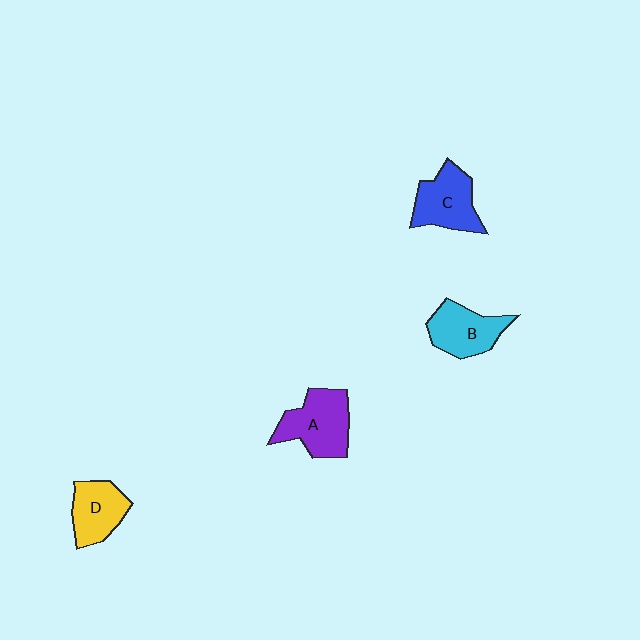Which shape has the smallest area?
Shape D (yellow).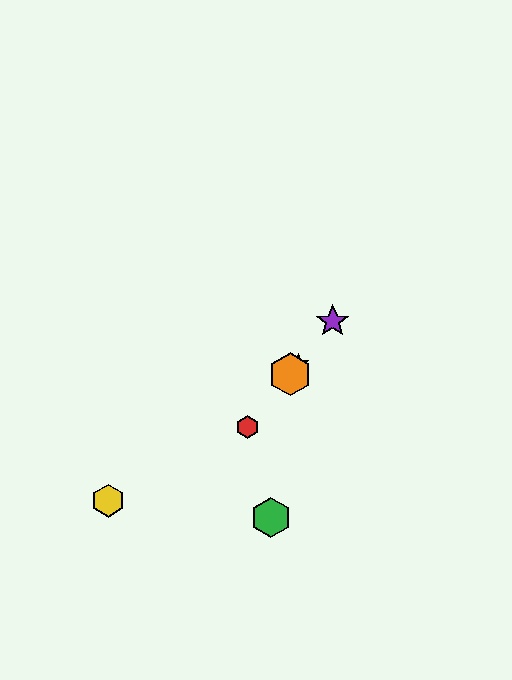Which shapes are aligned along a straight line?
The red hexagon, the blue star, the purple star, the orange hexagon are aligned along a straight line.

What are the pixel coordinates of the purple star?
The purple star is at (333, 321).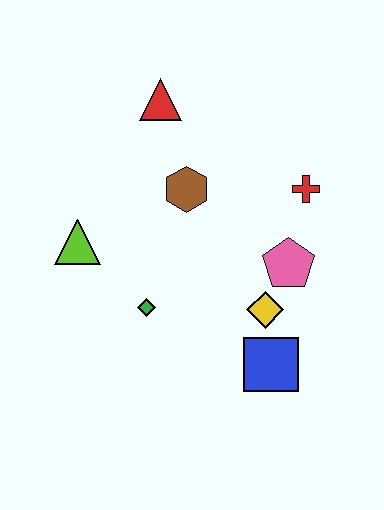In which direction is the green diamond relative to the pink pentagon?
The green diamond is to the left of the pink pentagon.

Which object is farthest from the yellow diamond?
The red triangle is farthest from the yellow diamond.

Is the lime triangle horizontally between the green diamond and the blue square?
No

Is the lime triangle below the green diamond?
No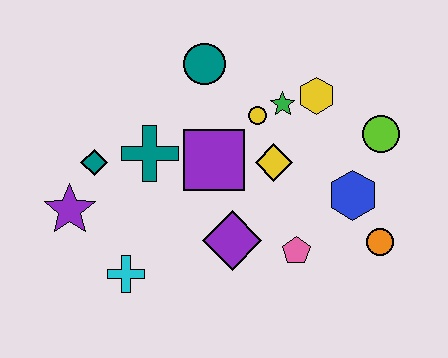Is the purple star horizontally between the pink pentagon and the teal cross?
No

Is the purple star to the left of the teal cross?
Yes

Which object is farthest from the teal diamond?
The orange circle is farthest from the teal diamond.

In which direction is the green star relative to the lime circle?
The green star is to the left of the lime circle.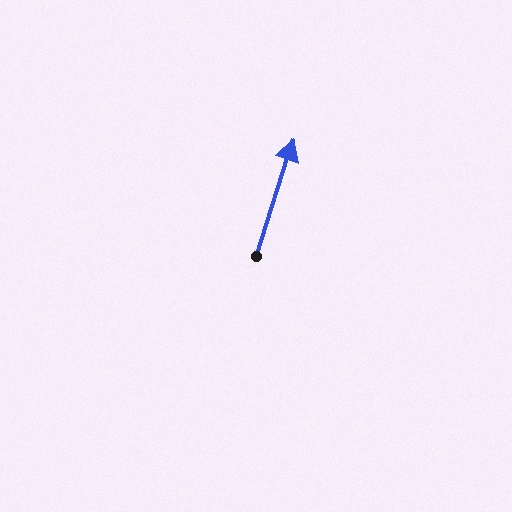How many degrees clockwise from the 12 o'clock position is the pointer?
Approximately 18 degrees.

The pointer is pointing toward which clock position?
Roughly 1 o'clock.